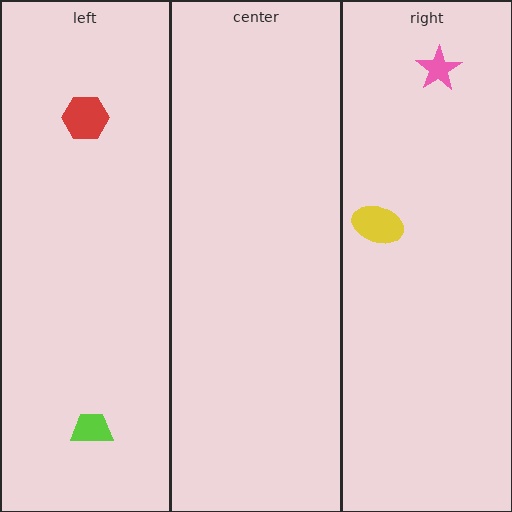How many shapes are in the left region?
2.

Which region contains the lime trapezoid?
The left region.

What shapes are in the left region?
The red hexagon, the lime trapezoid.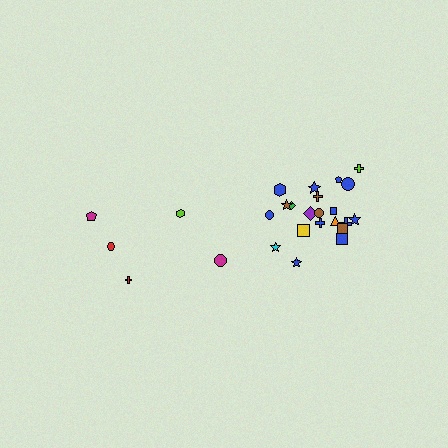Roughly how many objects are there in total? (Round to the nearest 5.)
Roughly 25 objects in total.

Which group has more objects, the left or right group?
The right group.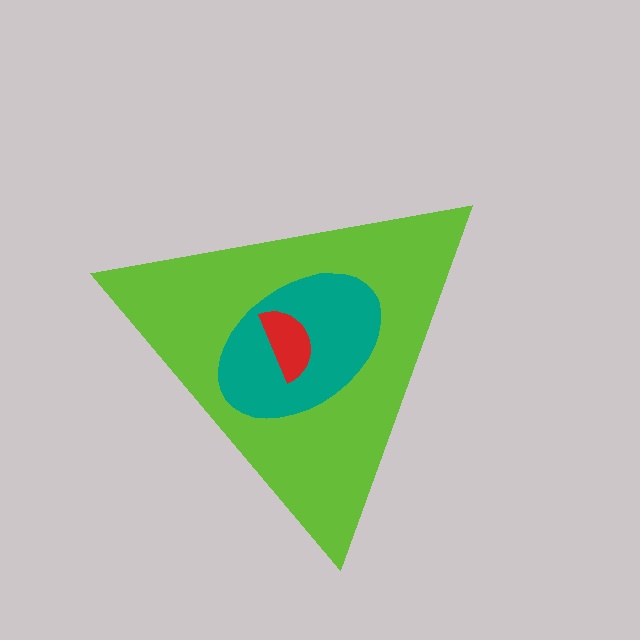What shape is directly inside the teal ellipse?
The red semicircle.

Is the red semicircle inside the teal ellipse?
Yes.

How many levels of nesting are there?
3.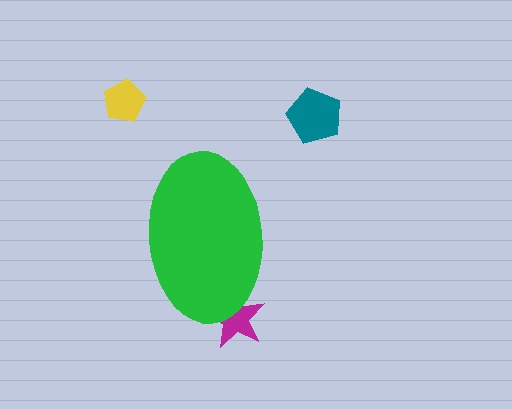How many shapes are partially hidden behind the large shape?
1 shape is partially hidden.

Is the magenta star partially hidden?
Yes, the magenta star is partially hidden behind the green ellipse.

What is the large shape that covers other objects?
A green ellipse.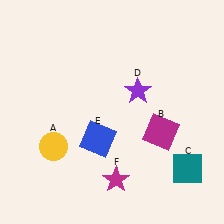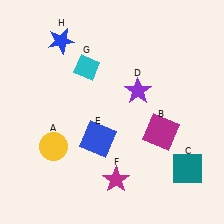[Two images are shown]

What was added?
A cyan diamond (G), a blue star (H) were added in Image 2.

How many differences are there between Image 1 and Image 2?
There are 2 differences between the two images.